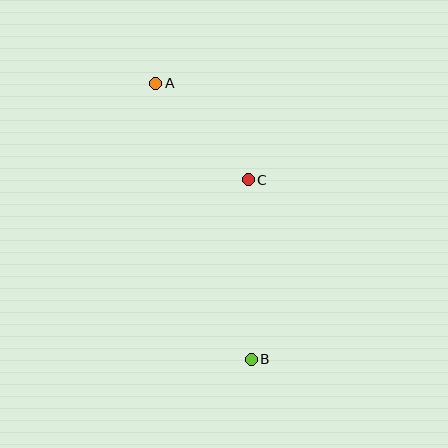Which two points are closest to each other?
Points A and C are closest to each other.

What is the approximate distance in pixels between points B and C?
The distance between B and C is approximately 180 pixels.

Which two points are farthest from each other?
Points A and B are farthest from each other.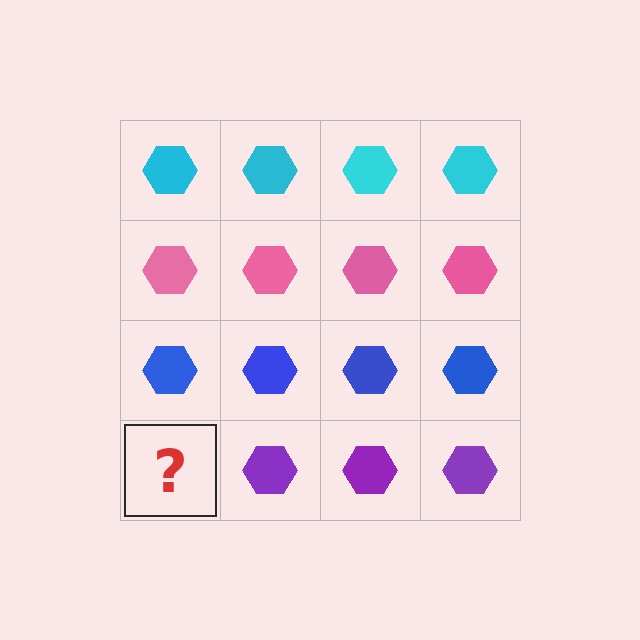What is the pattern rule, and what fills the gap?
The rule is that each row has a consistent color. The gap should be filled with a purple hexagon.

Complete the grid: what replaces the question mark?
The question mark should be replaced with a purple hexagon.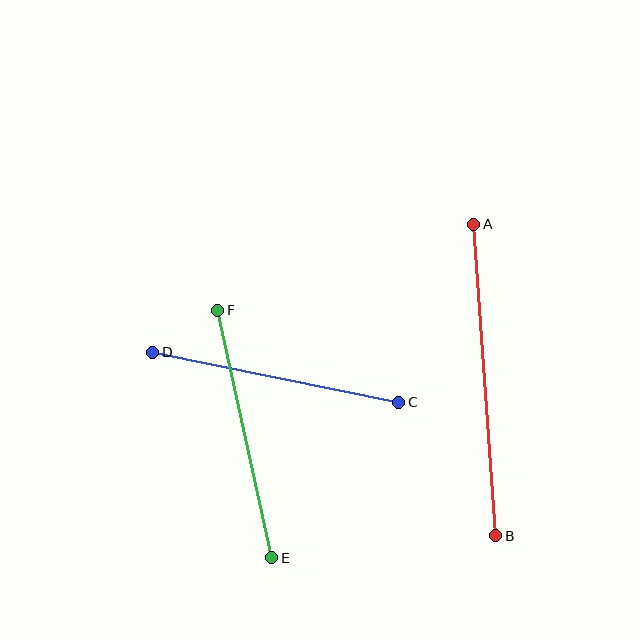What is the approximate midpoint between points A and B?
The midpoint is at approximately (485, 380) pixels.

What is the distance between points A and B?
The distance is approximately 312 pixels.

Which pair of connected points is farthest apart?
Points A and B are farthest apart.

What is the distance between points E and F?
The distance is approximately 253 pixels.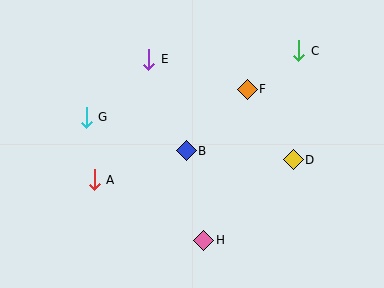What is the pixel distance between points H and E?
The distance between H and E is 189 pixels.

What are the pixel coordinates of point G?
Point G is at (86, 117).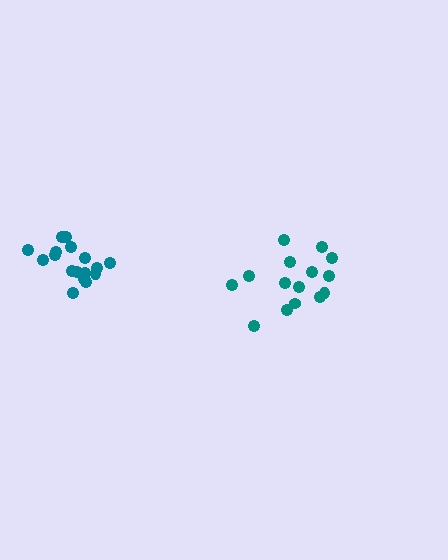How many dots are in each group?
Group 1: 15 dots, Group 2: 17 dots (32 total).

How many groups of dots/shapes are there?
There are 2 groups.